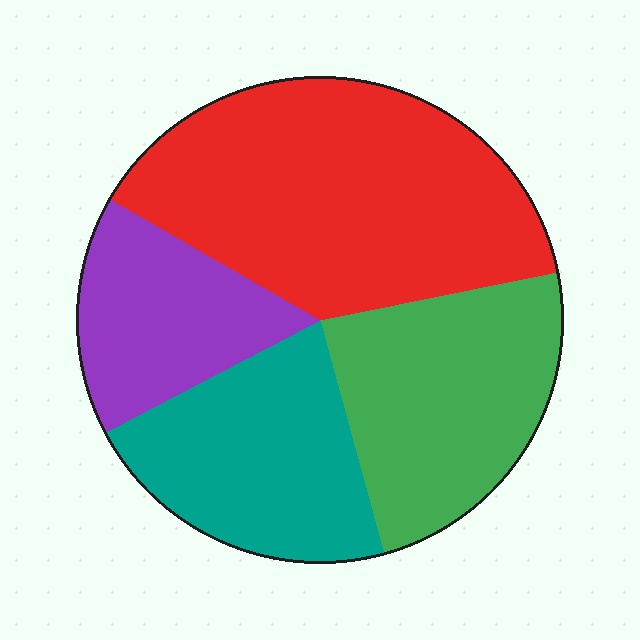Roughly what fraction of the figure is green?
Green covers 24% of the figure.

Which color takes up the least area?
Purple, at roughly 15%.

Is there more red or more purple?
Red.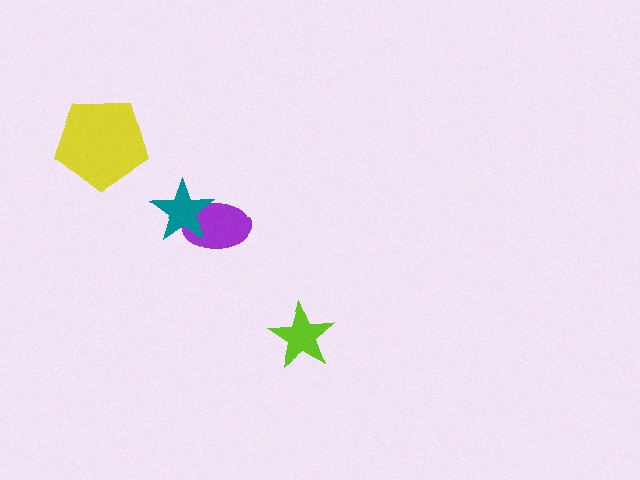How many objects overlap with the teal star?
1 object overlaps with the teal star.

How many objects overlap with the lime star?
0 objects overlap with the lime star.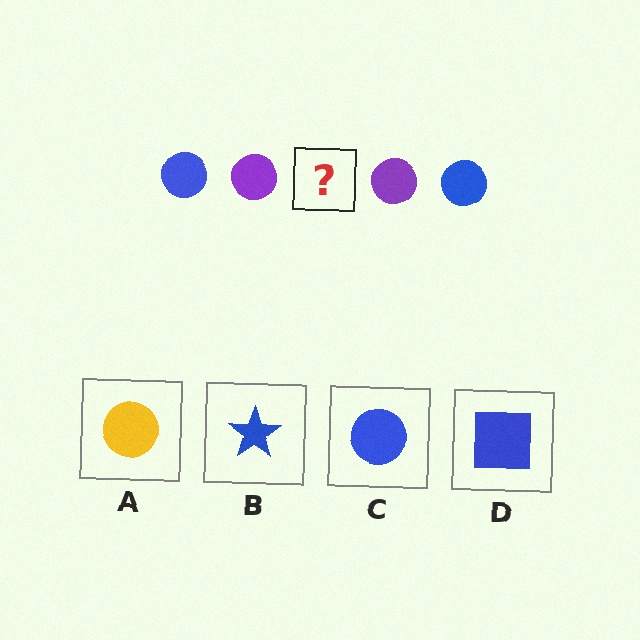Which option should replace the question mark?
Option C.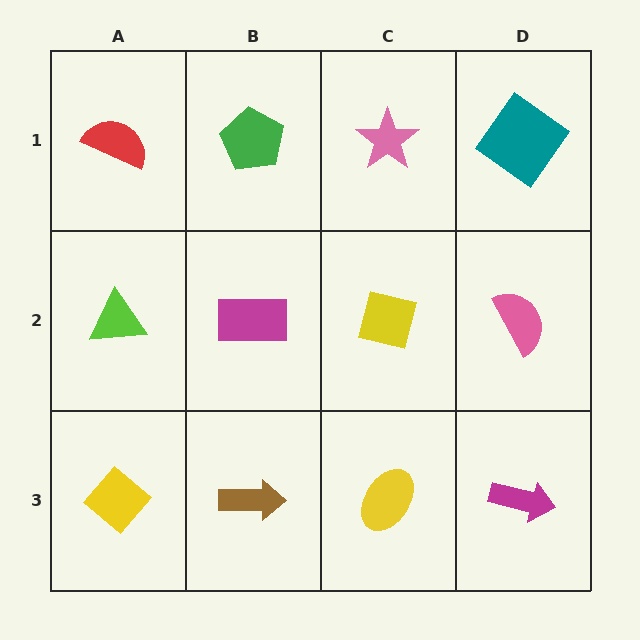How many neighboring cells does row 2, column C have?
4.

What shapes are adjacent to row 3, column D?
A pink semicircle (row 2, column D), a yellow ellipse (row 3, column C).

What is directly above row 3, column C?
A yellow square.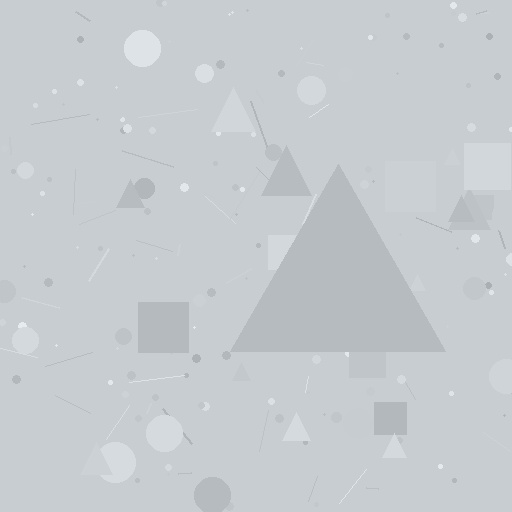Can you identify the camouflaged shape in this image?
The camouflaged shape is a triangle.